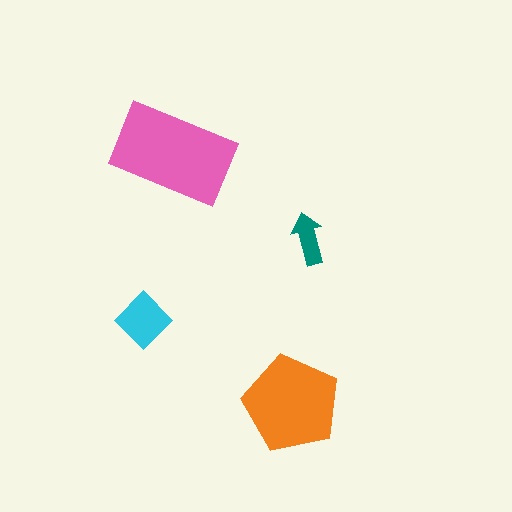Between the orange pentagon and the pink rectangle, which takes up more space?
The pink rectangle.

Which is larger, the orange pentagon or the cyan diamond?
The orange pentagon.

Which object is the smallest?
The teal arrow.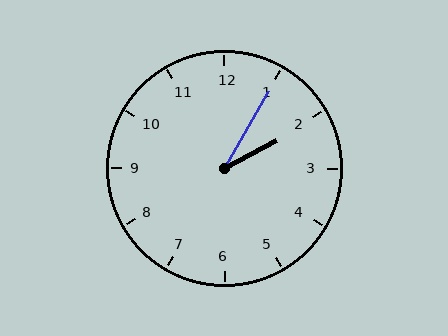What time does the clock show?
2:05.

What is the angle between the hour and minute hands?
Approximately 32 degrees.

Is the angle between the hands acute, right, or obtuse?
It is acute.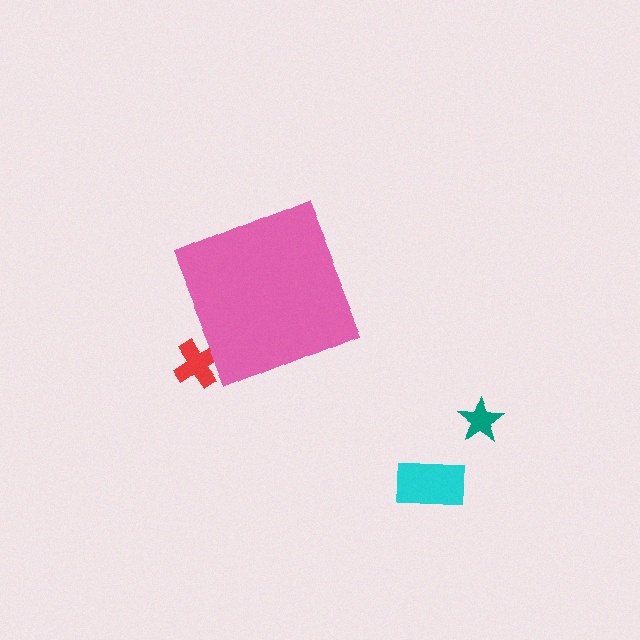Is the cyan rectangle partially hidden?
No, the cyan rectangle is fully visible.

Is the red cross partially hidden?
Yes, the red cross is partially hidden behind the pink diamond.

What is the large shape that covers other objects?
A pink diamond.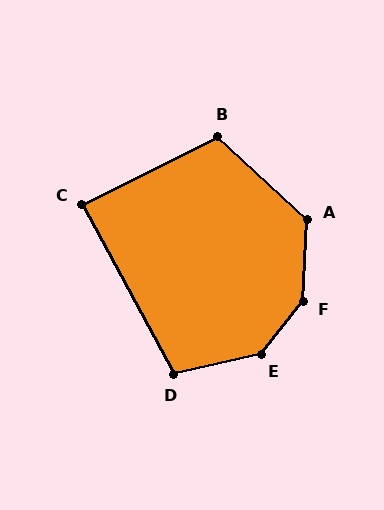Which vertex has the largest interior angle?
F, at approximately 144 degrees.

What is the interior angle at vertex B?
Approximately 111 degrees (obtuse).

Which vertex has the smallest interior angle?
C, at approximately 88 degrees.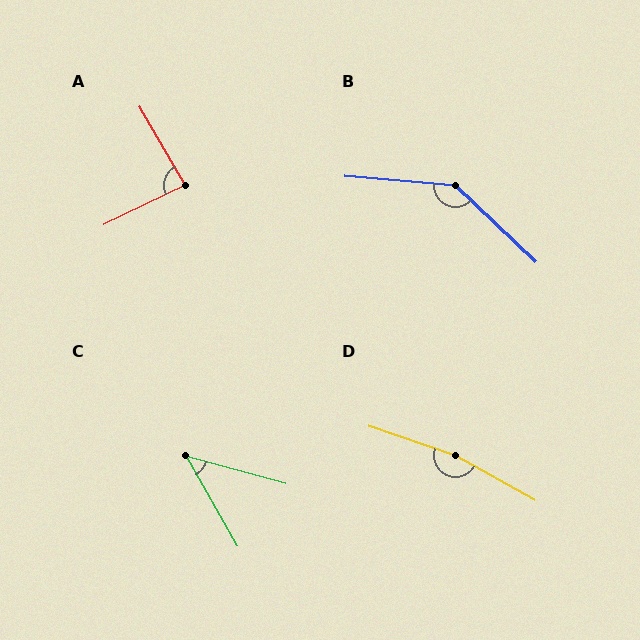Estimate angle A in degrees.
Approximately 85 degrees.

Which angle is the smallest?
C, at approximately 45 degrees.